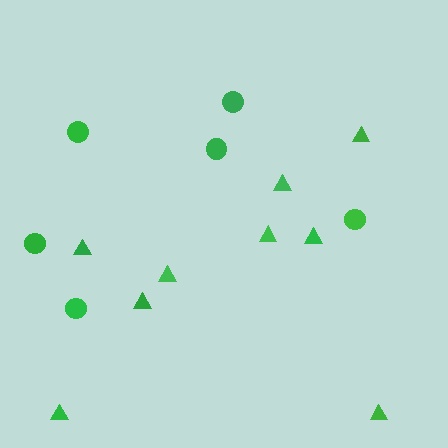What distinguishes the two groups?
There are 2 groups: one group of triangles (9) and one group of circles (6).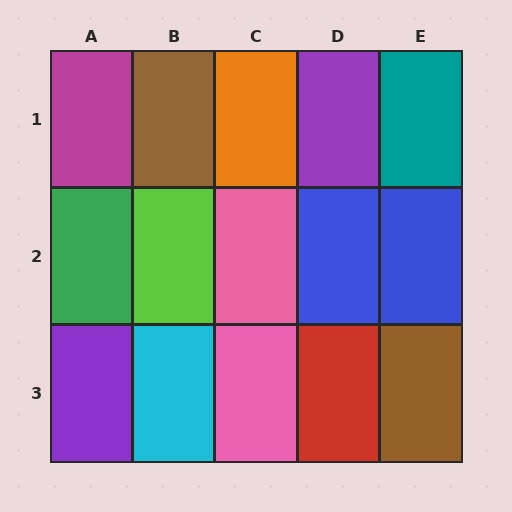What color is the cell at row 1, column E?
Teal.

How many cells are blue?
2 cells are blue.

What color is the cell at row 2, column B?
Lime.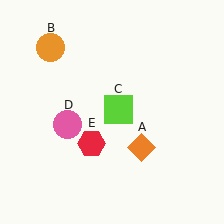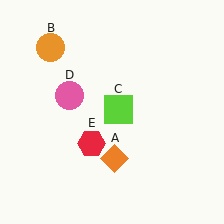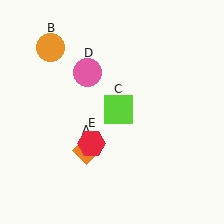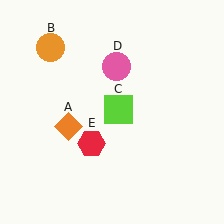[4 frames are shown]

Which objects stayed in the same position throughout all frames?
Orange circle (object B) and lime square (object C) and red hexagon (object E) remained stationary.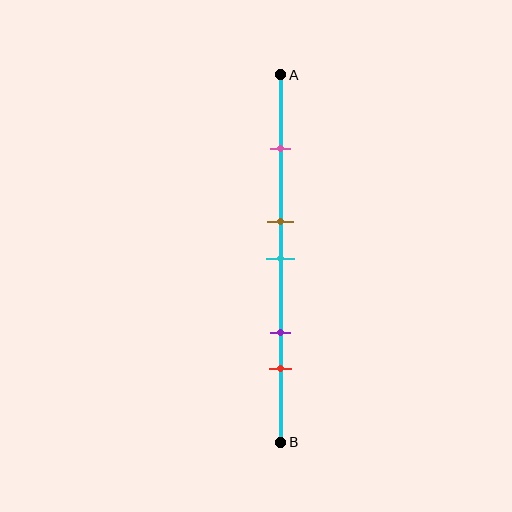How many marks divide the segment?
There are 5 marks dividing the segment.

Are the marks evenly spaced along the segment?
No, the marks are not evenly spaced.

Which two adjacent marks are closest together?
The brown and cyan marks are the closest adjacent pair.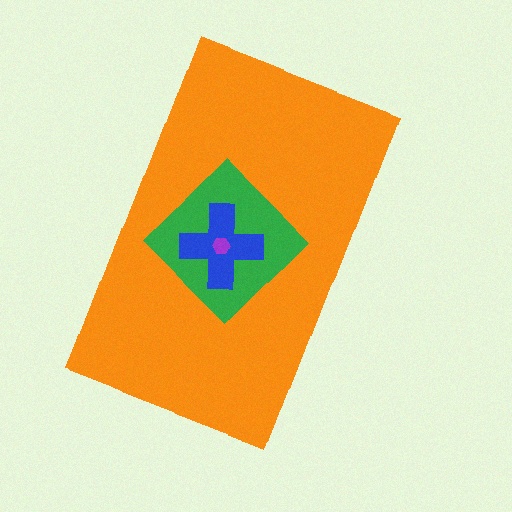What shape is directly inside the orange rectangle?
The green diamond.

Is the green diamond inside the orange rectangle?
Yes.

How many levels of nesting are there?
4.